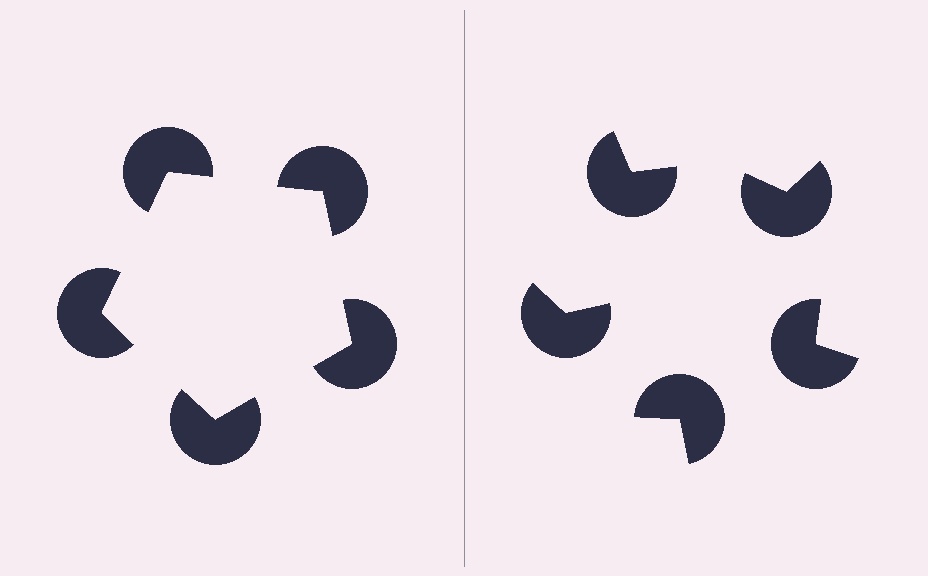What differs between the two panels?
The pac-man discs are positioned identically on both sides; only the wedge orientations differ. On the left they align to a pentagon; on the right they are misaligned.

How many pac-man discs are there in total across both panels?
10 — 5 on each side.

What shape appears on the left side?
An illusory pentagon.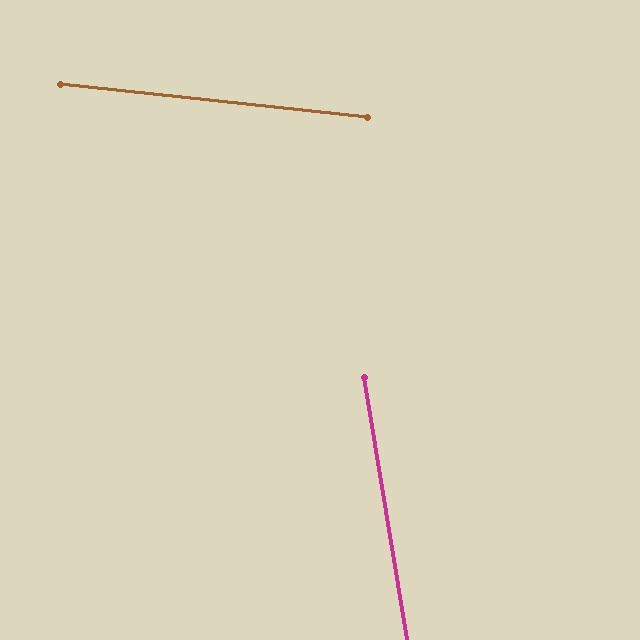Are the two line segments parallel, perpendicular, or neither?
Neither parallel nor perpendicular — they differ by about 75°.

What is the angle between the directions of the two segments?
Approximately 75 degrees.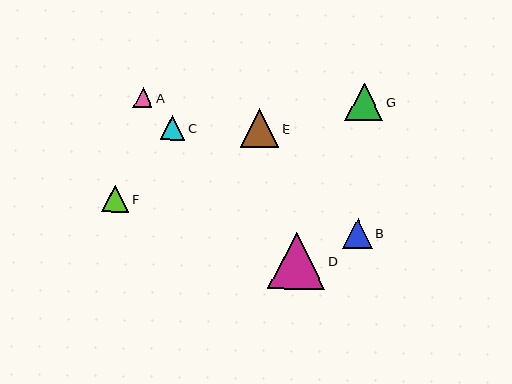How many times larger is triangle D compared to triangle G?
Triangle D is approximately 1.5 times the size of triangle G.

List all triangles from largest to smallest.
From largest to smallest: D, E, G, B, F, C, A.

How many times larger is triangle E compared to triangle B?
Triangle E is approximately 1.3 times the size of triangle B.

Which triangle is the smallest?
Triangle A is the smallest with a size of approximately 20 pixels.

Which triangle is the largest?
Triangle D is the largest with a size of approximately 56 pixels.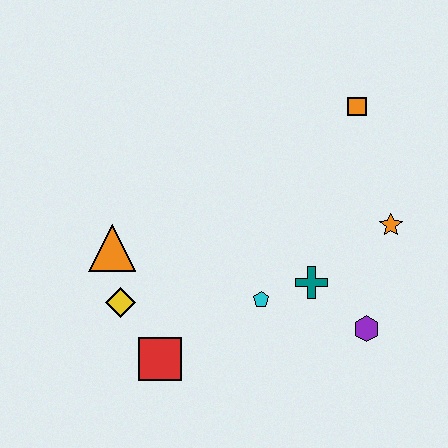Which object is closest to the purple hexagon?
The teal cross is closest to the purple hexagon.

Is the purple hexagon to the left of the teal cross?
No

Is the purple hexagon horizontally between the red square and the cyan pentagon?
No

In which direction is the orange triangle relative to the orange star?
The orange triangle is to the left of the orange star.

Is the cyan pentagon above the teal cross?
No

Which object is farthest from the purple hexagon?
The orange triangle is farthest from the purple hexagon.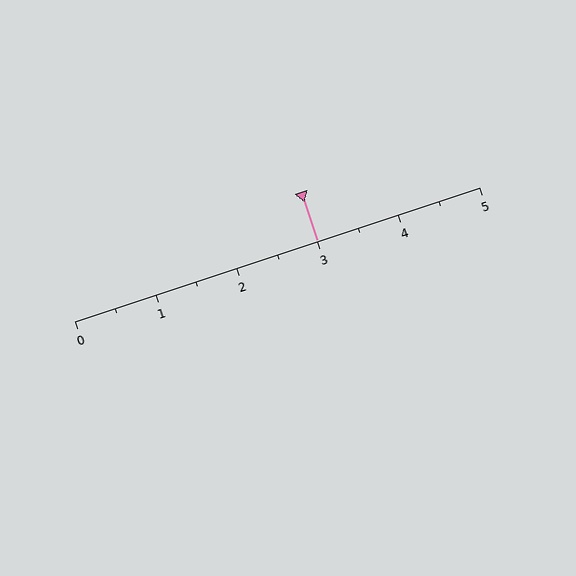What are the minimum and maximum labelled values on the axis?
The axis runs from 0 to 5.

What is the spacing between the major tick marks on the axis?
The major ticks are spaced 1 apart.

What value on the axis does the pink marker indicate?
The marker indicates approximately 3.